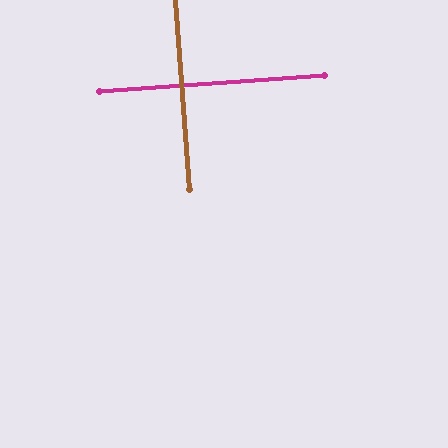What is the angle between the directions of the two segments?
Approximately 90 degrees.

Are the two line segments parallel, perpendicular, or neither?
Perpendicular — they meet at approximately 90°.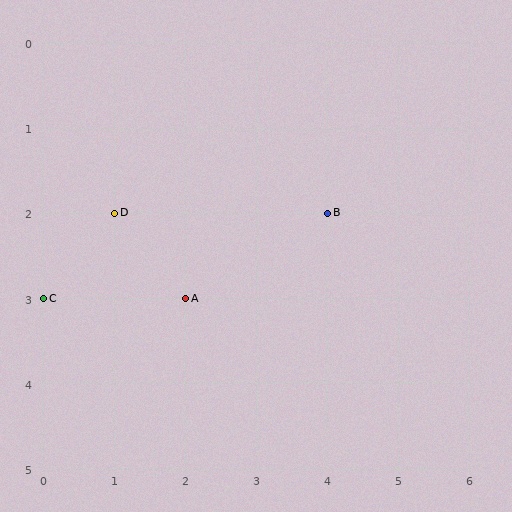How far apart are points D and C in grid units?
Points D and C are 1 column and 1 row apart (about 1.4 grid units diagonally).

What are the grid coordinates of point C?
Point C is at grid coordinates (0, 3).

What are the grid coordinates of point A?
Point A is at grid coordinates (2, 3).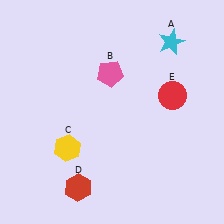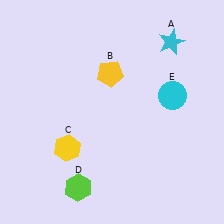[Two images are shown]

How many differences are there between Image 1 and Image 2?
There are 3 differences between the two images.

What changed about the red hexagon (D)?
In Image 1, D is red. In Image 2, it changed to lime.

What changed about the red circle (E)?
In Image 1, E is red. In Image 2, it changed to cyan.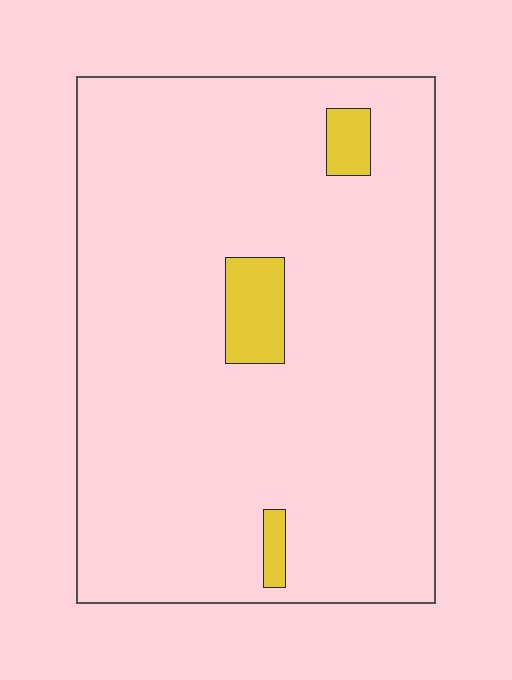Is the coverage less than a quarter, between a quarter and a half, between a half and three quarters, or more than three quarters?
Less than a quarter.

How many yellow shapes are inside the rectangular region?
3.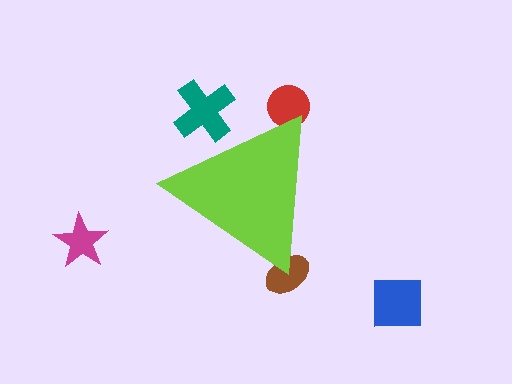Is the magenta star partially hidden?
No, the magenta star is fully visible.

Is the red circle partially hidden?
Yes, the red circle is partially hidden behind the lime triangle.